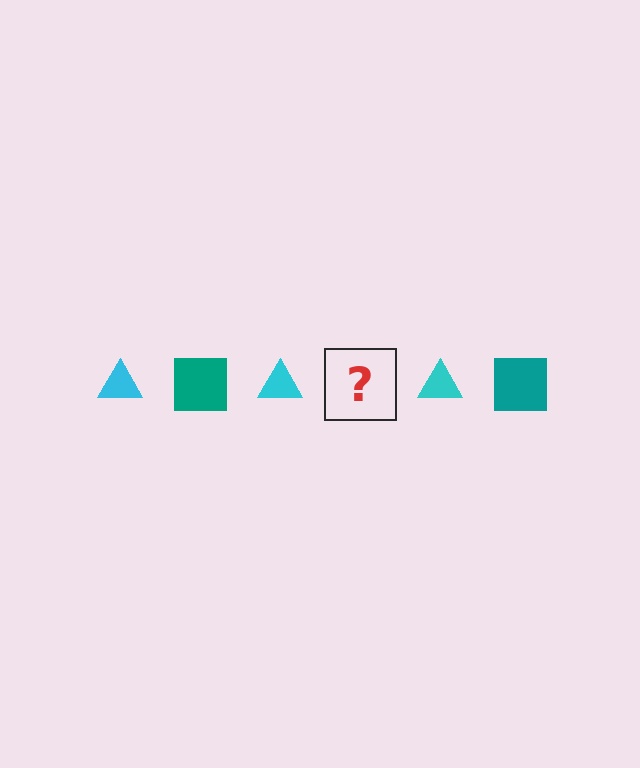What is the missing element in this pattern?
The missing element is a teal square.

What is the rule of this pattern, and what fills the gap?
The rule is that the pattern alternates between cyan triangle and teal square. The gap should be filled with a teal square.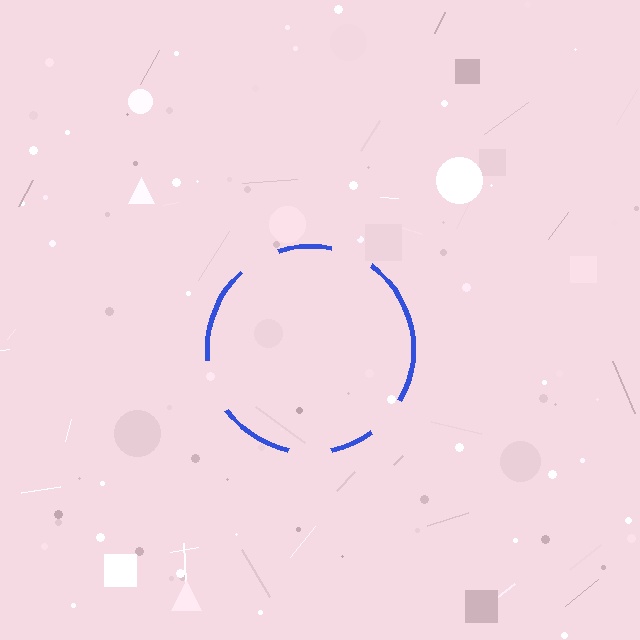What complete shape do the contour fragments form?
The contour fragments form a circle.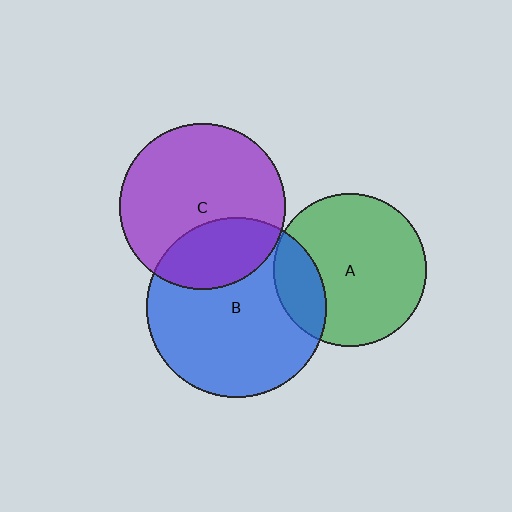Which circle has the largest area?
Circle B (blue).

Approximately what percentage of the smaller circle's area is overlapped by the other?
Approximately 20%.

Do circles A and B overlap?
Yes.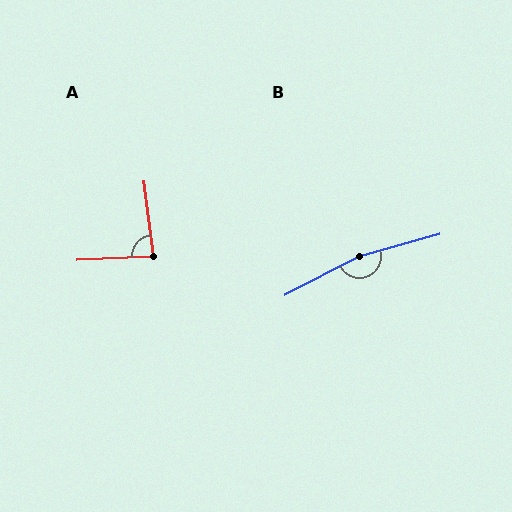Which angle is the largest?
B, at approximately 168 degrees.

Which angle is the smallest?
A, at approximately 86 degrees.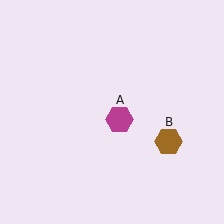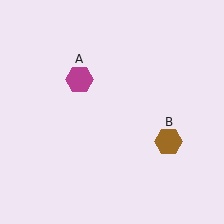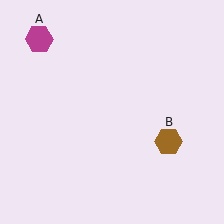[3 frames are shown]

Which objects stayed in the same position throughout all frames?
Brown hexagon (object B) remained stationary.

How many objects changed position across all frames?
1 object changed position: magenta hexagon (object A).